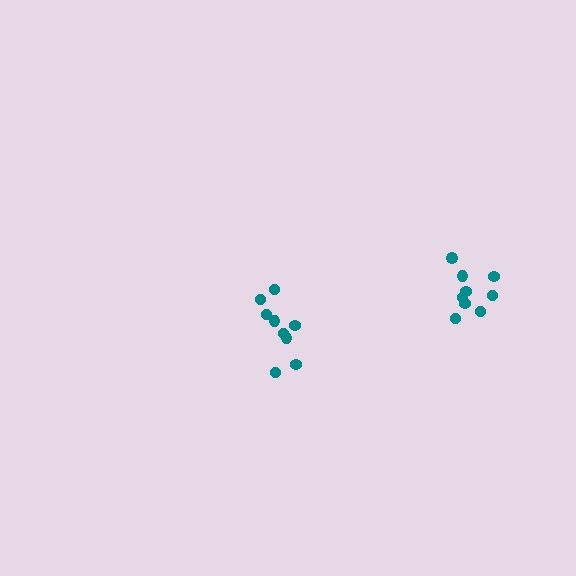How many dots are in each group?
Group 1: 9 dots, Group 2: 9 dots (18 total).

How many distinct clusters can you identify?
There are 2 distinct clusters.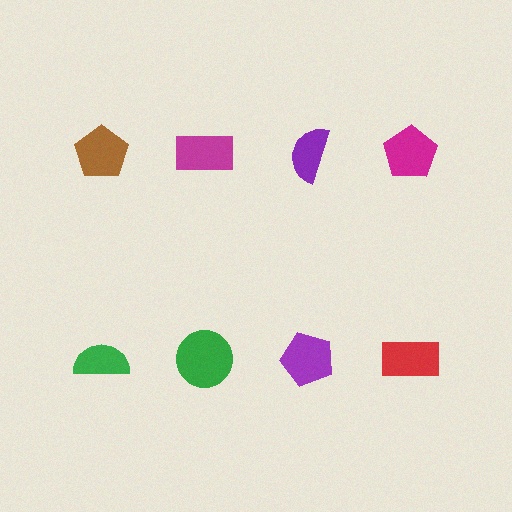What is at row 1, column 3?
A purple semicircle.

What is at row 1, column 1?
A brown pentagon.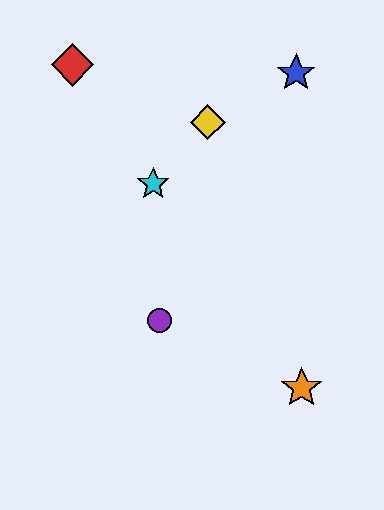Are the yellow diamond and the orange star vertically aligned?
No, the yellow diamond is at x≈208 and the orange star is at x≈302.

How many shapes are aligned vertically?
2 shapes (the green diamond, the yellow diamond) are aligned vertically.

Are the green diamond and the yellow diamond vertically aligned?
Yes, both are at x≈208.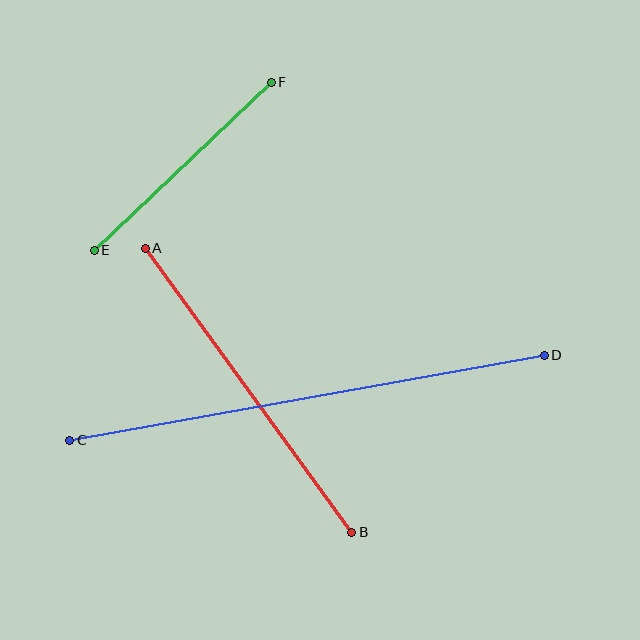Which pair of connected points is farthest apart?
Points C and D are farthest apart.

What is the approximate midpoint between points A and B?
The midpoint is at approximately (249, 390) pixels.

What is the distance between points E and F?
The distance is approximately 244 pixels.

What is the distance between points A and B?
The distance is approximately 351 pixels.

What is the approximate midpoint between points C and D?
The midpoint is at approximately (307, 398) pixels.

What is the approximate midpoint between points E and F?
The midpoint is at approximately (183, 166) pixels.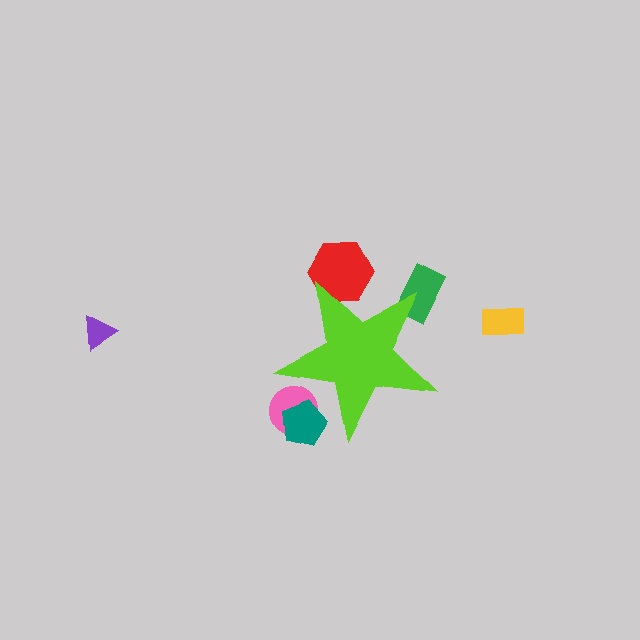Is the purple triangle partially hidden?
No, the purple triangle is fully visible.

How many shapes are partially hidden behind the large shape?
4 shapes are partially hidden.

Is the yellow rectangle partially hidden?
No, the yellow rectangle is fully visible.